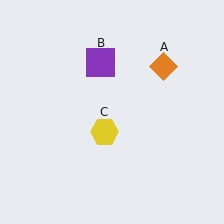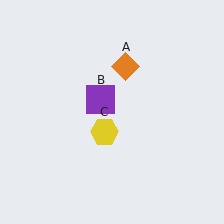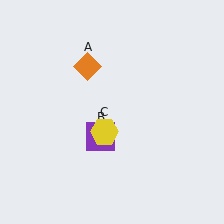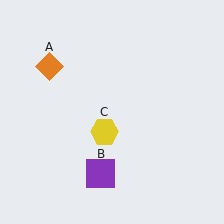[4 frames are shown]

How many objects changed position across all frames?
2 objects changed position: orange diamond (object A), purple square (object B).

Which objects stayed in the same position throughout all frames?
Yellow hexagon (object C) remained stationary.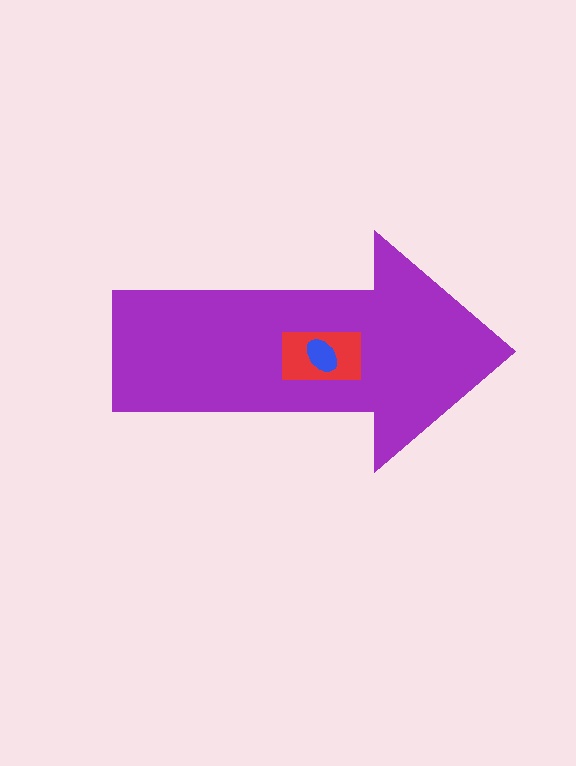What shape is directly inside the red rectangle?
The blue ellipse.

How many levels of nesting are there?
3.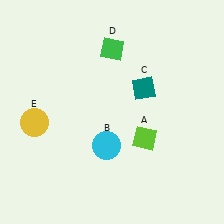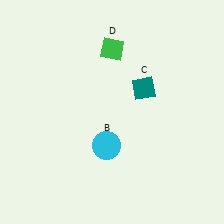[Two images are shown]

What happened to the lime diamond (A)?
The lime diamond (A) was removed in Image 2. It was in the bottom-right area of Image 1.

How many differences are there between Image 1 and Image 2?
There are 2 differences between the two images.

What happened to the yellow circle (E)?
The yellow circle (E) was removed in Image 2. It was in the bottom-left area of Image 1.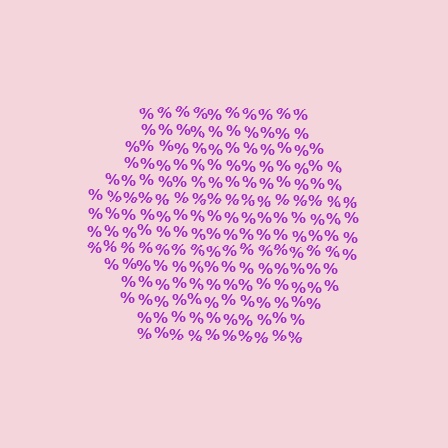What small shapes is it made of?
It is made of small percent signs.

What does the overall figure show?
The overall figure shows a hexagon.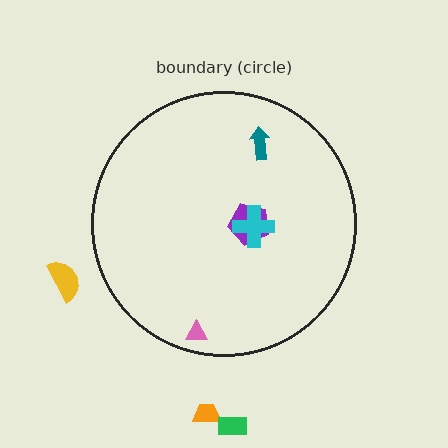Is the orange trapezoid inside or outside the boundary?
Outside.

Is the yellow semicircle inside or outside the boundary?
Outside.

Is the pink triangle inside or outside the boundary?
Inside.